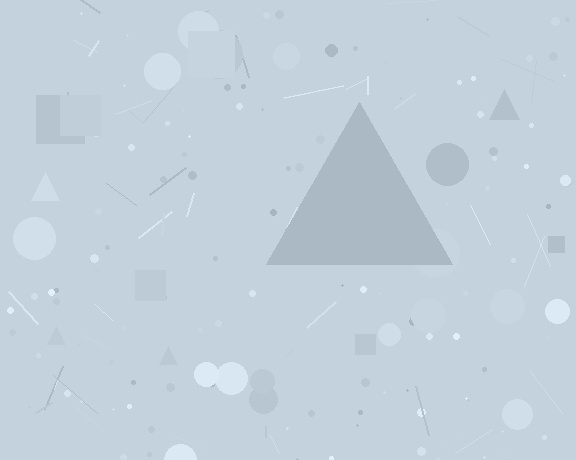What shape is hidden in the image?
A triangle is hidden in the image.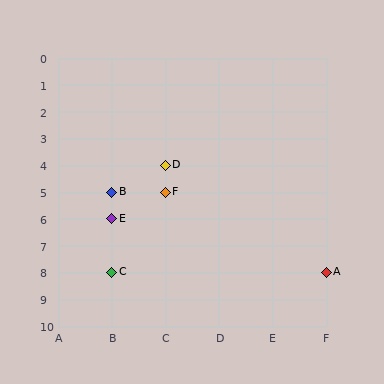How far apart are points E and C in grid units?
Points E and C are 2 rows apart.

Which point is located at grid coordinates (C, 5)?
Point F is at (C, 5).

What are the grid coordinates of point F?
Point F is at grid coordinates (C, 5).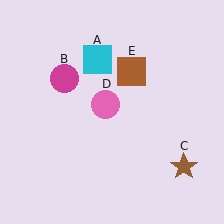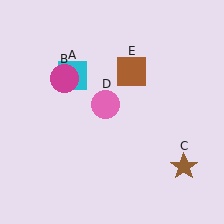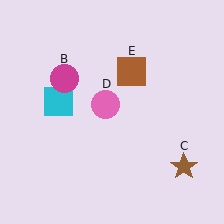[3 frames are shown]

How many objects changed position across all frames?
1 object changed position: cyan square (object A).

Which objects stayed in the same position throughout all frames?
Magenta circle (object B) and brown star (object C) and pink circle (object D) and brown square (object E) remained stationary.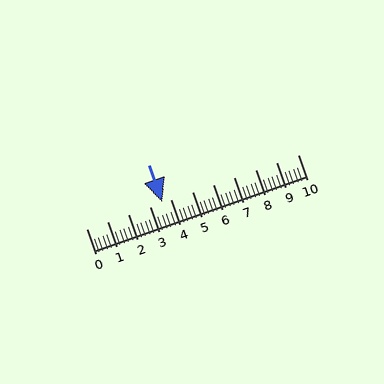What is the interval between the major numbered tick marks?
The major tick marks are spaced 1 units apart.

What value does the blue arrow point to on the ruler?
The blue arrow points to approximately 3.6.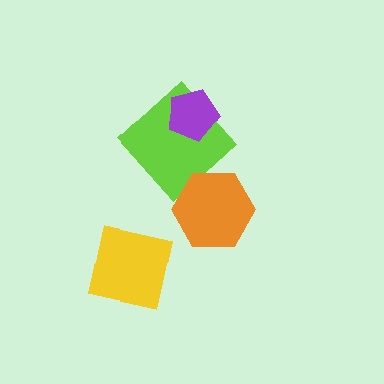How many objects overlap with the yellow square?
0 objects overlap with the yellow square.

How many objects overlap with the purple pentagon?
1 object overlaps with the purple pentagon.